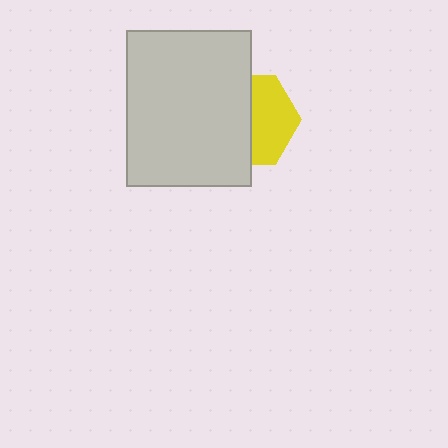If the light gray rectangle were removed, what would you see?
You would see the complete yellow hexagon.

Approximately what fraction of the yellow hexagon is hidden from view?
Roughly 53% of the yellow hexagon is hidden behind the light gray rectangle.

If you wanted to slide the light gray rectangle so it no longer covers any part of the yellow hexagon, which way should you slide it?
Slide it left — that is the most direct way to separate the two shapes.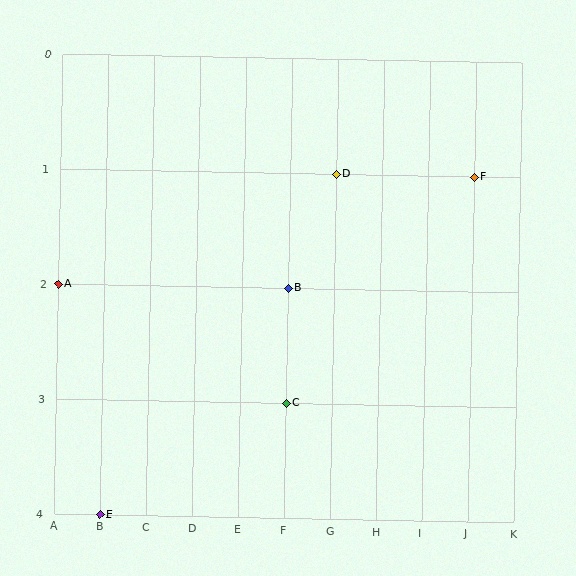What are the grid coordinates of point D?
Point D is at grid coordinates (G, 1).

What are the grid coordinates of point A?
Point A is at grid coordinates (A, 2).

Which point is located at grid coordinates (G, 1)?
Point D is at (G, 1).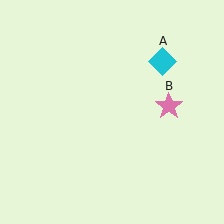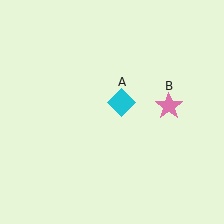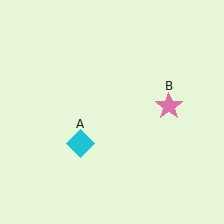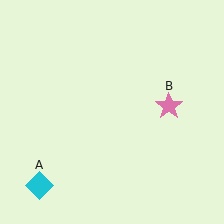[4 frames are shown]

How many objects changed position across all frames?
1 object changed position: cyan diamond (object A).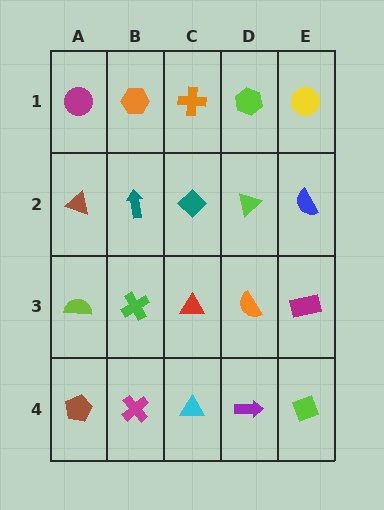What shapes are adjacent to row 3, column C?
A teal diamond (row 2, column C), a cyan triangle (row 4, column C), a green cross (row 3, column B), an orange semicircle (row 3, column D).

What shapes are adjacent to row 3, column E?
A blue semicircle (row 2, column E), a lime diamond (row 4, column E), an orange semicircle (row 3, column D).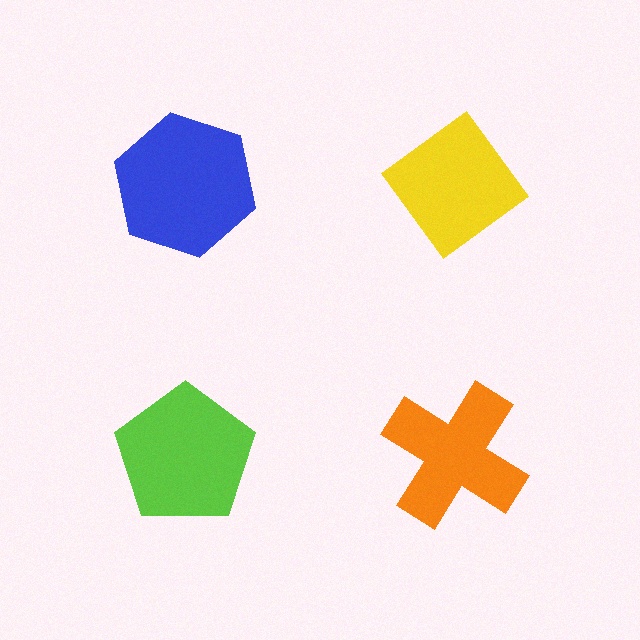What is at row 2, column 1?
A lime pentagon.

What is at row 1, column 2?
A yellow diamond.